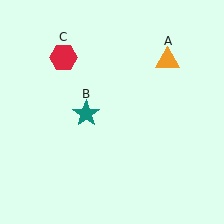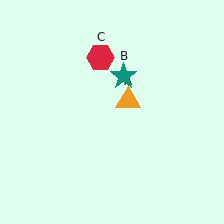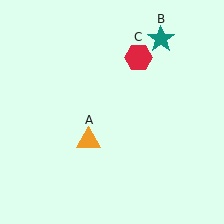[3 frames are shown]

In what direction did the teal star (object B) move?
The teal star (object B) moved up and to the right.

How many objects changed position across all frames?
3 objects changed position: orange triangle (object A), teal star (object B), red hexagon (object C).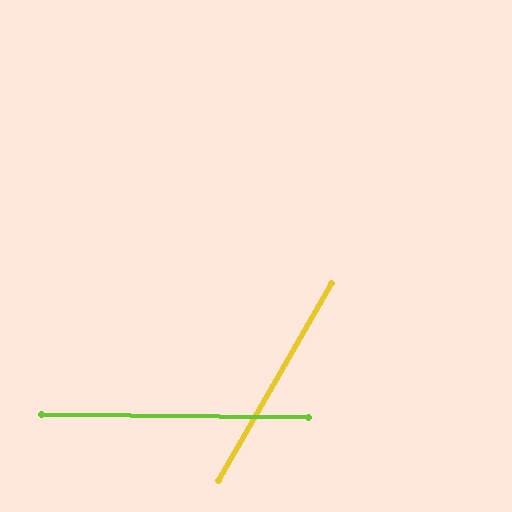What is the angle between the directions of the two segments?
Approximately 61 degrees.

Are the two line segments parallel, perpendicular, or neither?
Neither parallel nor perpendicular — they differ by about 61°.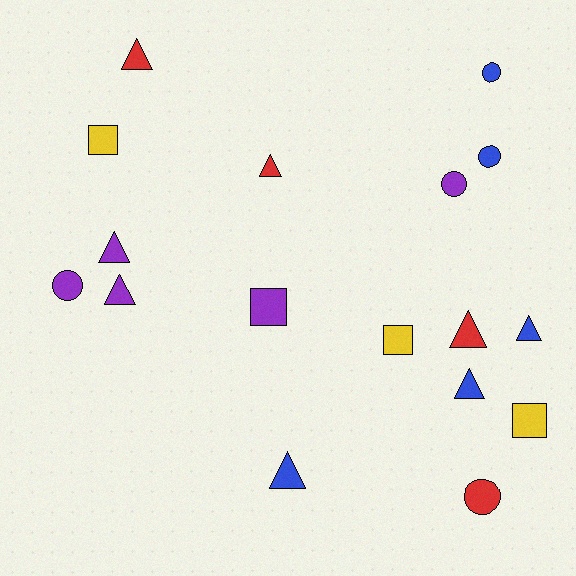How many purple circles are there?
There are 2 purple circles.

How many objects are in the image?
There are 17 objects.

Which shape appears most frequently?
Triangle, with 8 objects.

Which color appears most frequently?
Purple, with 5 objects.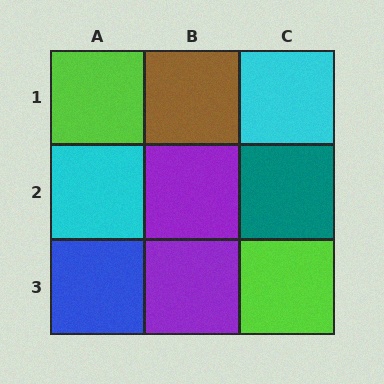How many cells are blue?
1 cell is blue.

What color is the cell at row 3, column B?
Purple.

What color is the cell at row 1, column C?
Cyan.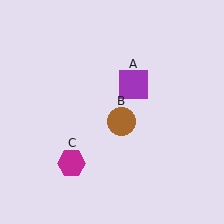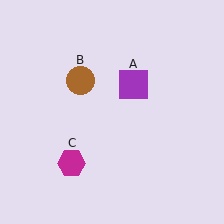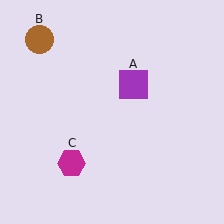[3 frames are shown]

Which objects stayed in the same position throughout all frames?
Purple square (object A) and magenta hexagon (object C) remained stationary.